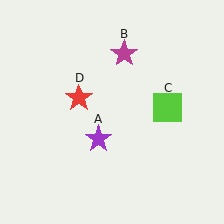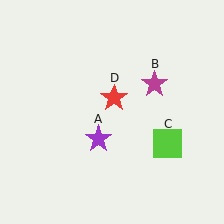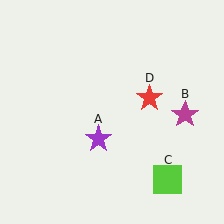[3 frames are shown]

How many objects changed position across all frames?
3 objects changed position: magenta star (object B), lime square (object C), red star (object D).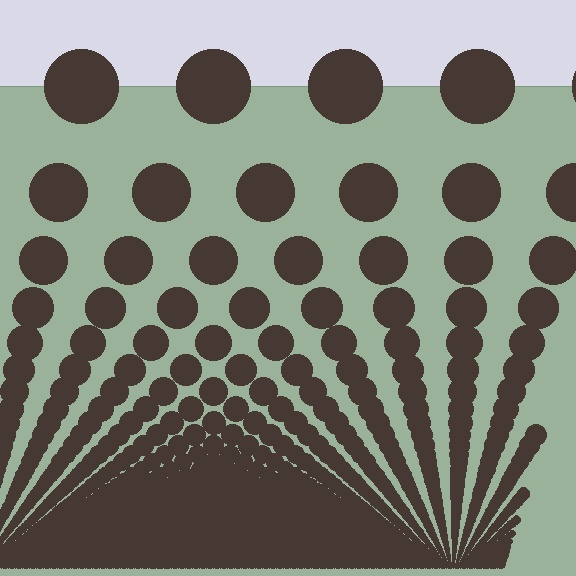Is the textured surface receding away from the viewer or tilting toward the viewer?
The surface appears to tilt toward the viewer. Texture elements get larger and sparser toward the top.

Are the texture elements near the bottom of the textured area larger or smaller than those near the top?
Smaller. The gradient is inverted — elements near the bottom are smaller and denser.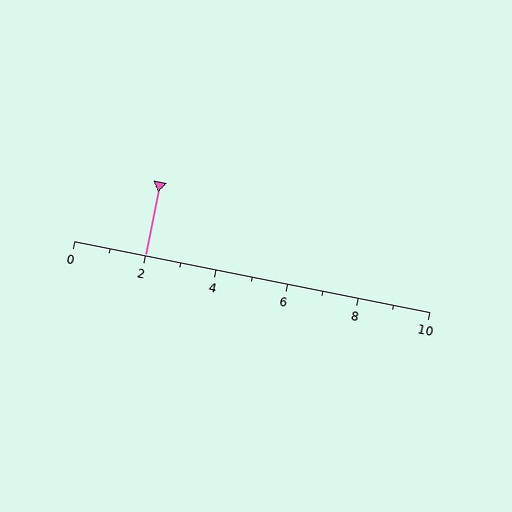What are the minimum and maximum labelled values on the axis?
The axis runs from 0 to 10.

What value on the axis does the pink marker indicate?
The marker indicates approximately 2.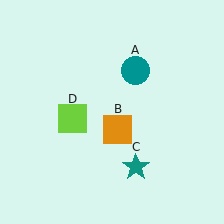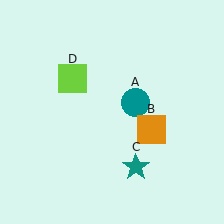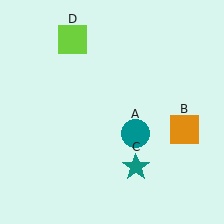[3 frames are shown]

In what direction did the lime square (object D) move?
The lime square (object D) moved up.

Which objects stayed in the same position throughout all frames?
Teal star (object C) remained stationary.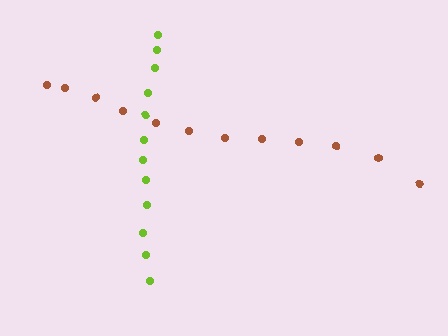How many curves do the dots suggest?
There are 2 distinct paths.